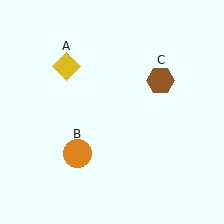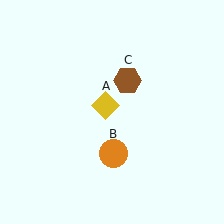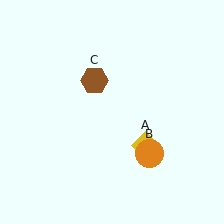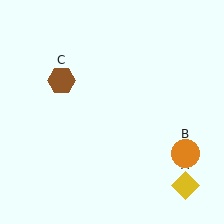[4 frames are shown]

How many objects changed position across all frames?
3 objects changed position: yellow diamond (object A), orange circle (object B), brown hexagon (object C).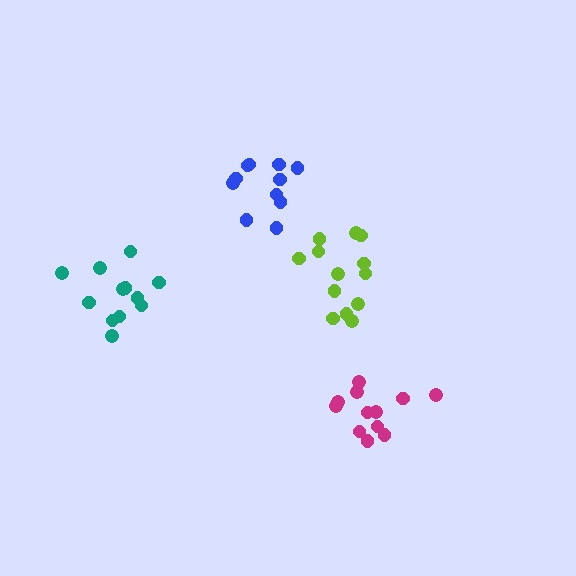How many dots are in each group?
Group 1: 12 dots, Group 2: 12 dots, Group 3: 13 dots, Group 4: 11 dots (48 total).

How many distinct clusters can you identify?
There are 4 distinct clusters.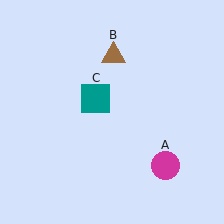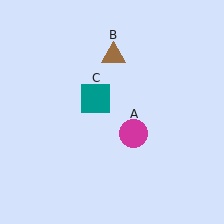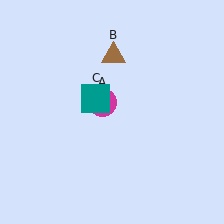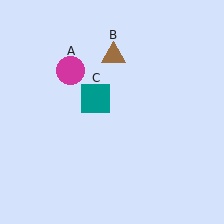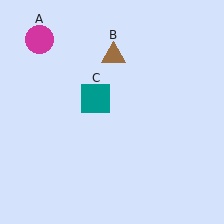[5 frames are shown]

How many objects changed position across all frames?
1 object changed position: magenta circle (object A).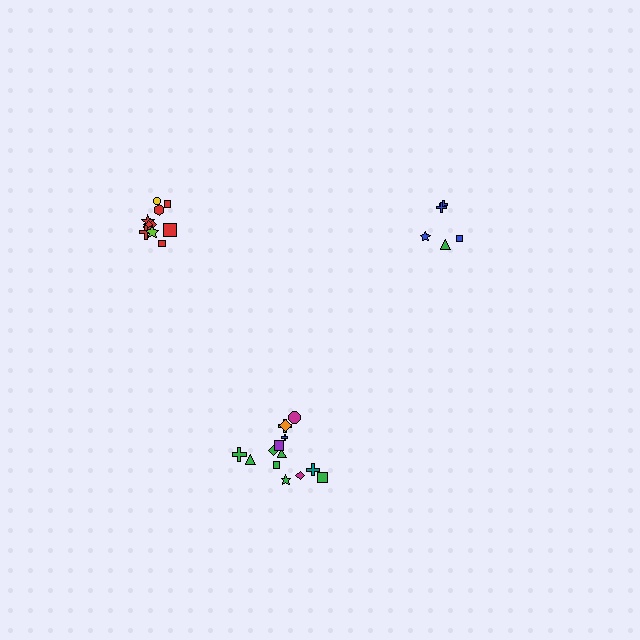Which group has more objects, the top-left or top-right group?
The top-left group.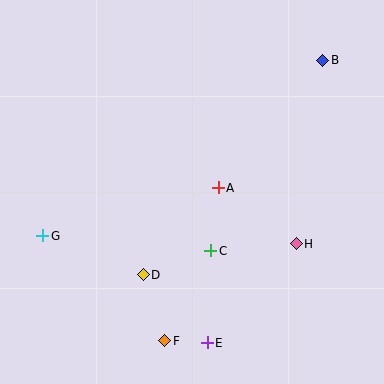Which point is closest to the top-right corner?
Point B is closest to the top-right corner.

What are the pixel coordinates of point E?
Point E is at (207, 343).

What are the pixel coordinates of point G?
Point G is at (43, 236).